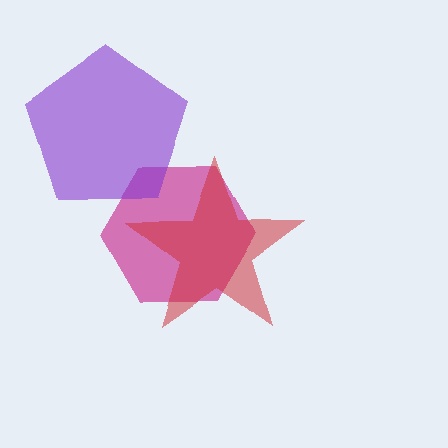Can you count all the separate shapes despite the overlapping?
Yes, there are 3 separate shapes.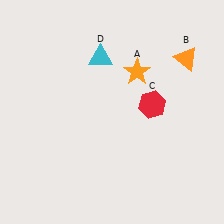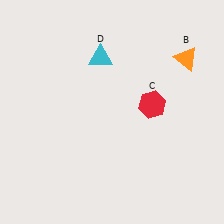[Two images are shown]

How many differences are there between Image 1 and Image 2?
There is 1 difference between the two images.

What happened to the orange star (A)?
The orange star (A) was removed in Image 2. It was in the top-right area of Image 1.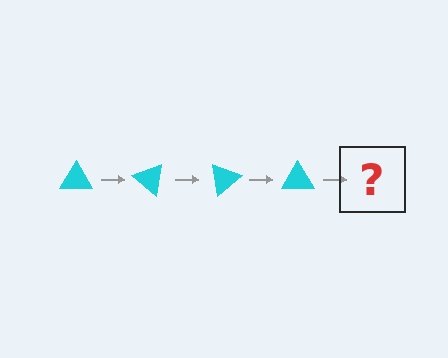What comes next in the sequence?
The next element should be a cyan triangle rotated 160 degrees.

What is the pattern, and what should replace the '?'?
The pattern is that the triangle rotates 40 degrees each step. The '?' should be a cyan triangle rotated 160 degrees.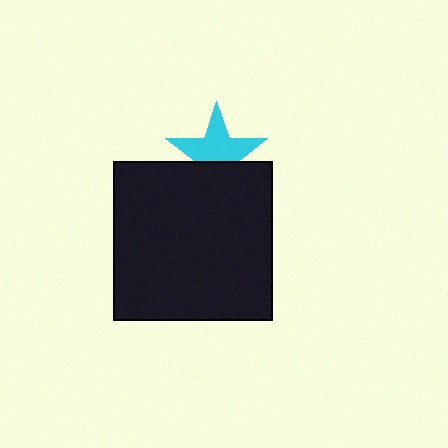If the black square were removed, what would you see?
You would see the complete cyan star.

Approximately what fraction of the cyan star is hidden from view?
Roughly 37% of the cyan star is hidden behind the black square.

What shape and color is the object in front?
The object in front is a black square.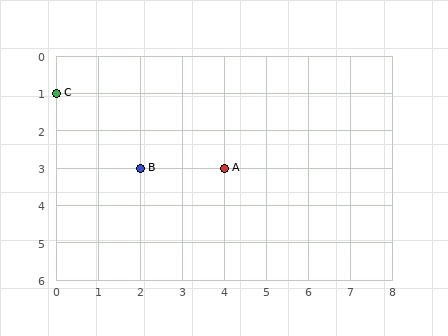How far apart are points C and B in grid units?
Points C and B are 2 columns and 2 rows apart (about 2.8 grid units diagonally).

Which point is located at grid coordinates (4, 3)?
Point A is at (4, 3).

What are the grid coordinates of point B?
Point B is at grid coordinates (2, 3).